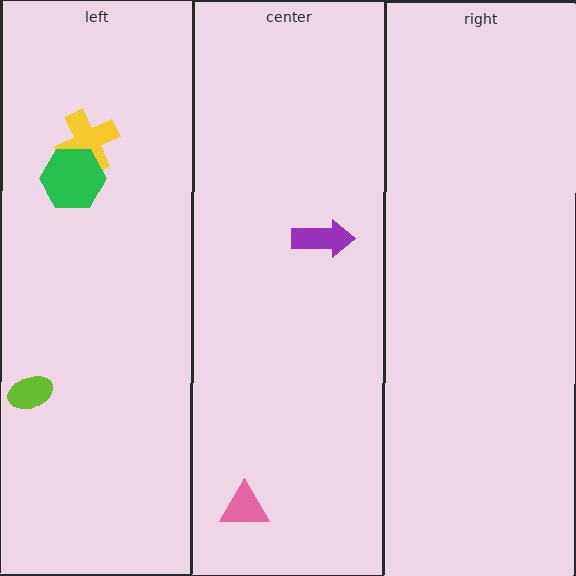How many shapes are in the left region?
3.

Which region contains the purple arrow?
The center region.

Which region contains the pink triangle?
The center region.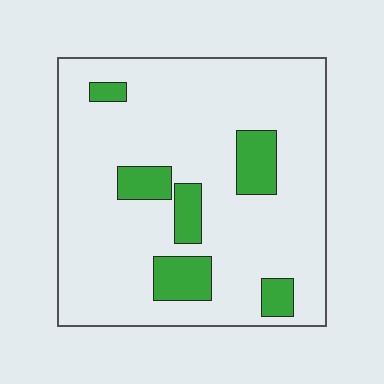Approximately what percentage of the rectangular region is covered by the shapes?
Approximately 15%.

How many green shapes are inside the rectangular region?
6.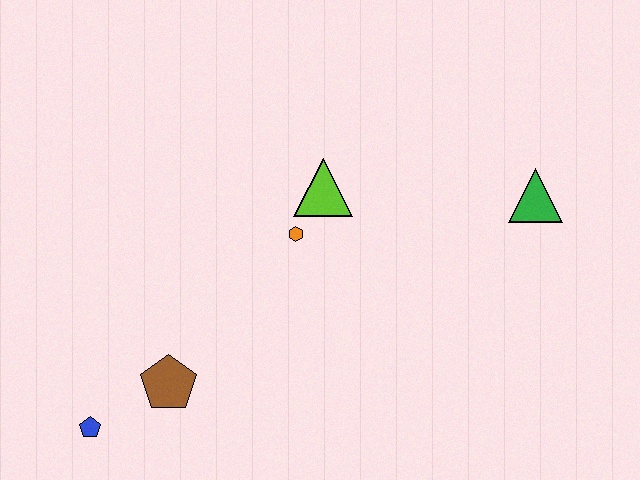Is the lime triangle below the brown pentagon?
No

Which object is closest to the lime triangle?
The orange hexagon is closest to the lime triangle.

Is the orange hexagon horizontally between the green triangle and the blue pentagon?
Yes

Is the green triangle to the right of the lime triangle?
Yes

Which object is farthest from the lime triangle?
The blue pentagon is farthest from the lime triangle.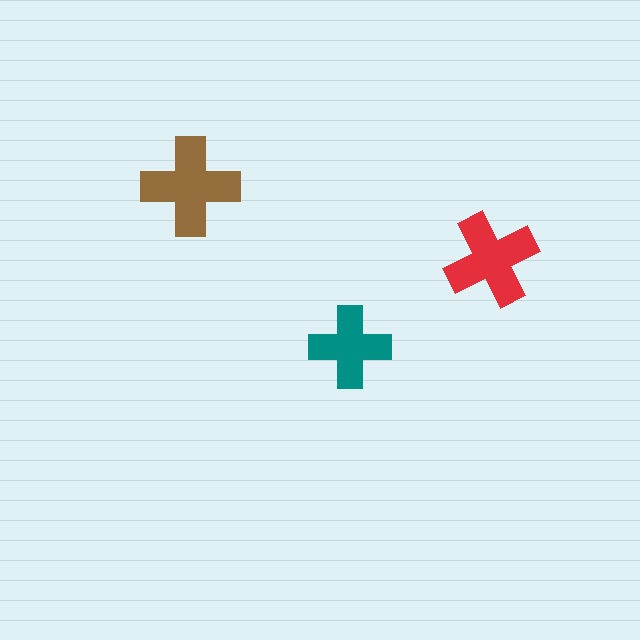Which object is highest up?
The brown cross is topmost.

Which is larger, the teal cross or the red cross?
The red one.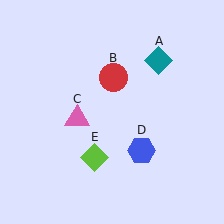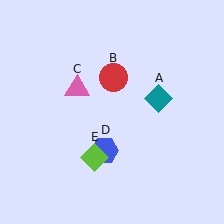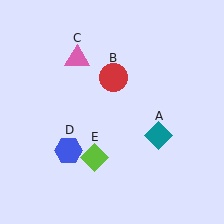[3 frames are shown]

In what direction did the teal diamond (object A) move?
The teal diamond (object A) moved down.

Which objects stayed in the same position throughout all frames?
Red circle (object B) and lime diamond (object E) remained stationary.